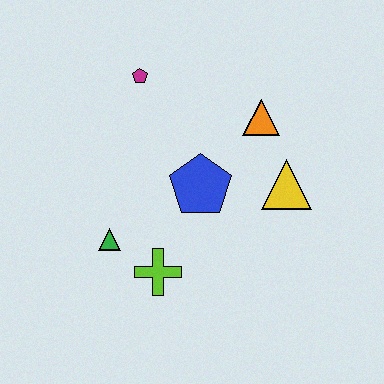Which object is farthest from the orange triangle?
The green triangle is farthest from the orange triangle.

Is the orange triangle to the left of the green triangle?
No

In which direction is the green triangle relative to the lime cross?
The green triangle is to the left of the lime cross.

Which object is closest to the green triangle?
The lime cross is closest to the green triangle.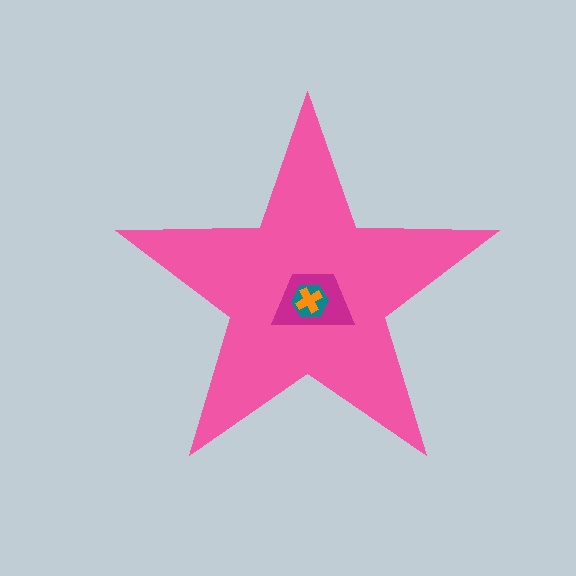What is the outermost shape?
The pink star.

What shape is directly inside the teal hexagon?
The orange cross.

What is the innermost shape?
The orange cross.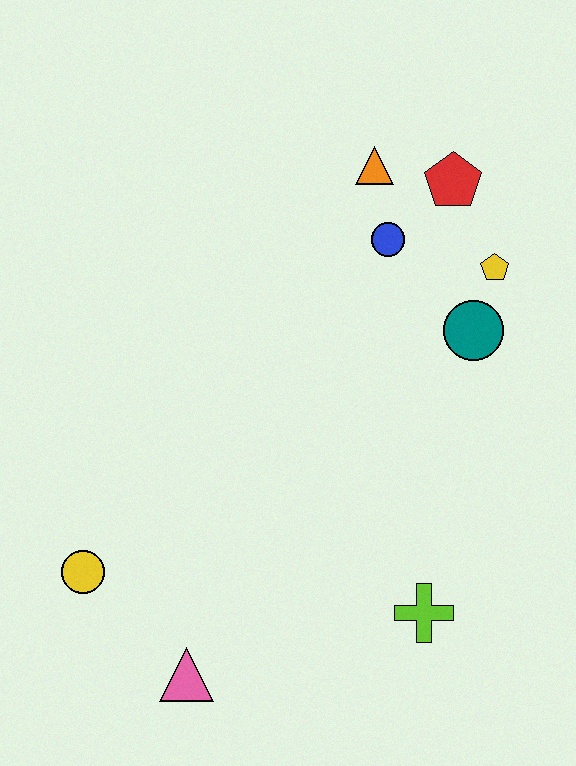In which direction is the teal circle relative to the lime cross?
The teal circle is above the lime cross.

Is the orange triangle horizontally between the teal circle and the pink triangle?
Yes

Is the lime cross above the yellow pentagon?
No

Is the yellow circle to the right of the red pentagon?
No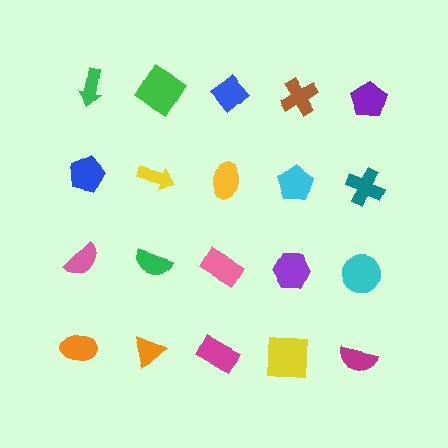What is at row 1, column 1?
A green arrow.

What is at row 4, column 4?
A yellow square.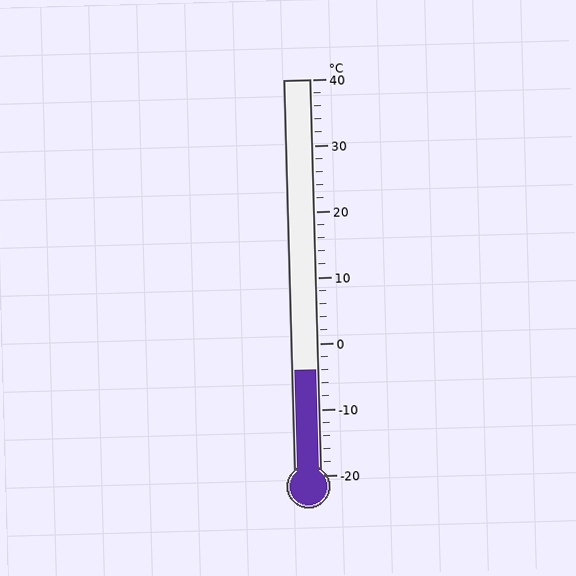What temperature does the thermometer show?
The thermometer shows approximately -4°C.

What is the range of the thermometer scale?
The thermometer scale ranges from -20°C to 40°C.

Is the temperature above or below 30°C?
The temperature is below 30°C.